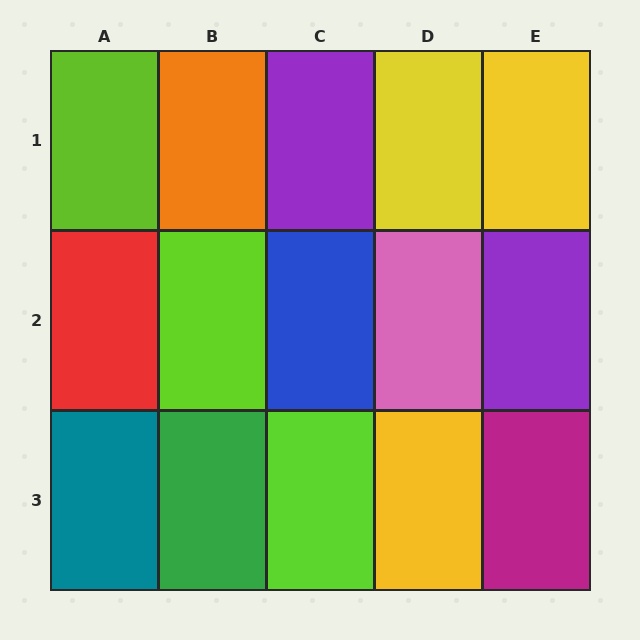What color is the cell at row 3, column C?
Lime.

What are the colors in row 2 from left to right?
Red, lime, blue, pink, purple.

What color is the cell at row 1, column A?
Lime.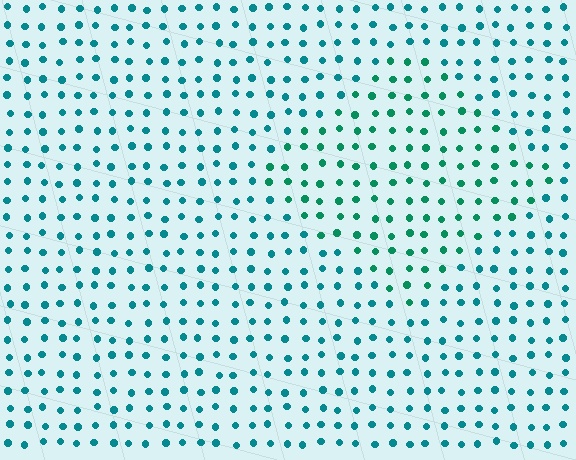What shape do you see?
I see a diamond.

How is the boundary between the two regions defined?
The boundary is defined purely by a slight shift in hue (about 26 degrees). Spacing, size, and orientation are identical on both sides.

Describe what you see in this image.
The image is filled with small teal elements in a uniform arrangement. A diamond-shaped region is visible where the elements are tinted to a slightly different hue, forming a subtle color boundary.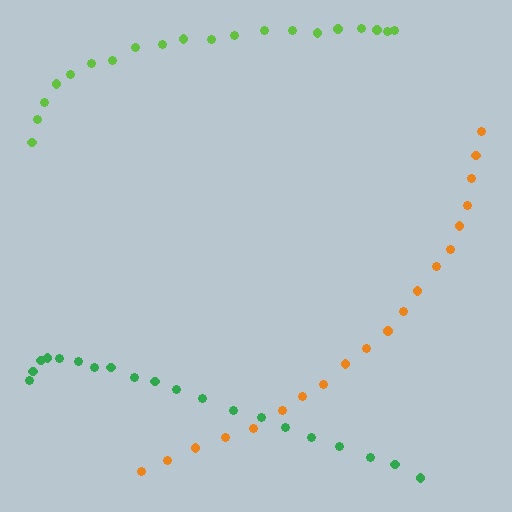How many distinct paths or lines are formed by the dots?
There are 3 distinct paths.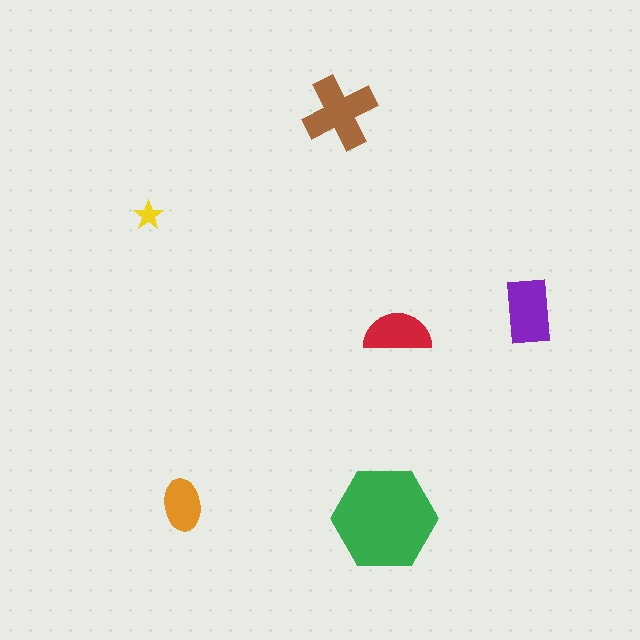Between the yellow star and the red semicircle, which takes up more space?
The red semicircle.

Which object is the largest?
The green hexagon.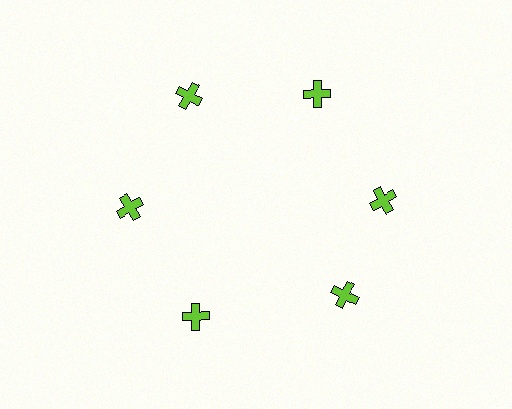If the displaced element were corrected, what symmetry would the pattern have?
It would have 6-fold rotational symmetry — the pattern would map onto itself every 60 degrees.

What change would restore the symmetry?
The symmetry would be restored by rotating it back into even spacing with its neighbors so that all 6 crosses sit at equal angles and equal distance from the center.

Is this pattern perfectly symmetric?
No. The 6 lime crosses are arranged in a ring, but one element near the 5 o'clock position is rotated out of alignment along the ring, breaking the 6-fold rotational symmetry.